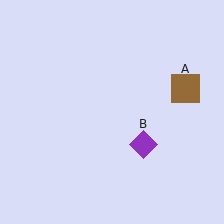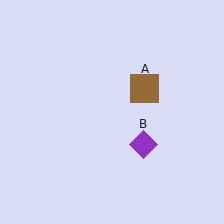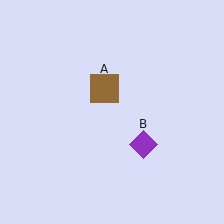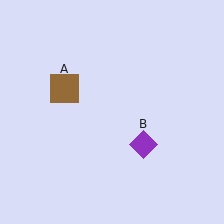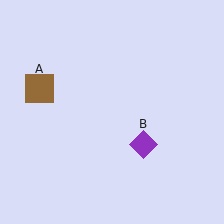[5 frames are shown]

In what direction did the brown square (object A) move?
The brown square (object A) moved left.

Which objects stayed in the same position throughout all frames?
Purple diamond (object B) remained stationary.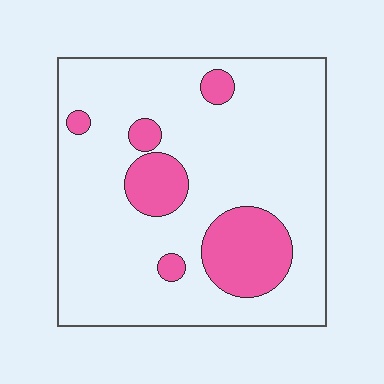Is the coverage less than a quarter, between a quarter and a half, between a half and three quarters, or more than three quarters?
Less than a quarter.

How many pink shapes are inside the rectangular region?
6.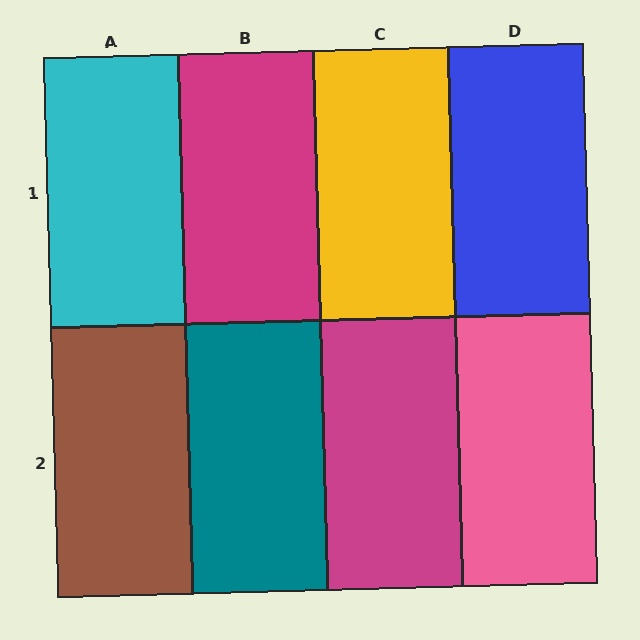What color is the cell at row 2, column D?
Pink.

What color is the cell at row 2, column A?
Brown.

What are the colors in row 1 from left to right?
Cyan, magenta, yellow, blue.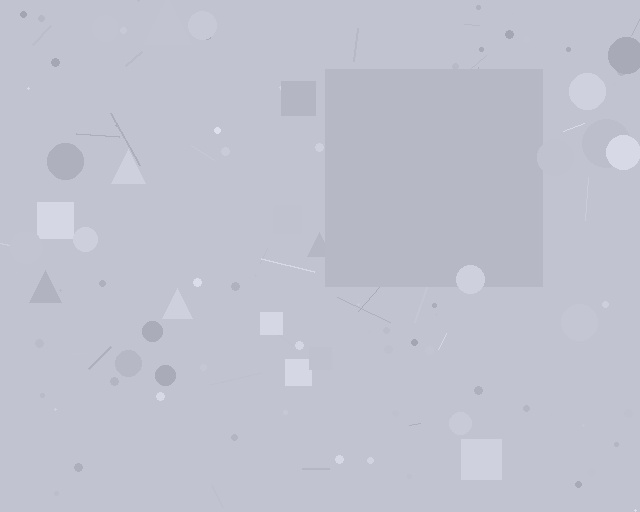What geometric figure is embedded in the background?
A square is embedded in the background.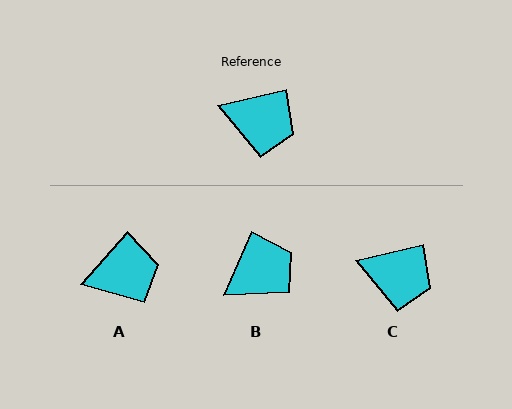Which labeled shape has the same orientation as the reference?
C.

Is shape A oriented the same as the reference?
No, it is off by about 35 degrees.